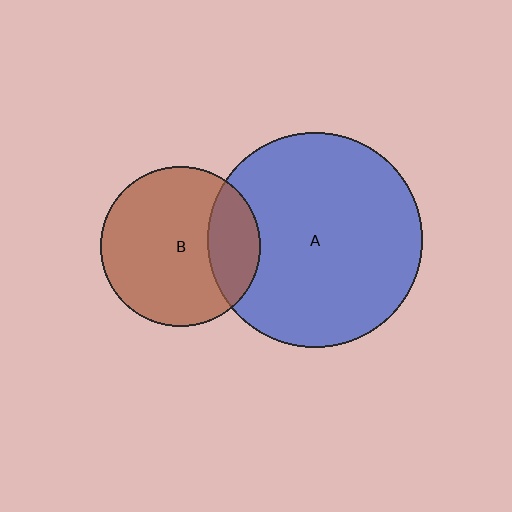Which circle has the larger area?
Circle A (blue).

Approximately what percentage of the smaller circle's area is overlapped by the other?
Approximately 25%.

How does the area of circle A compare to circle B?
Approximately 1.8 times.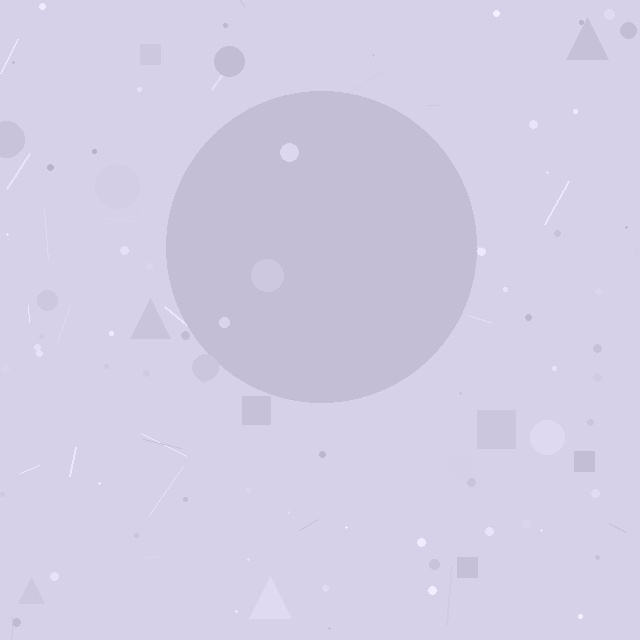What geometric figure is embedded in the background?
A circle is embedded in the background.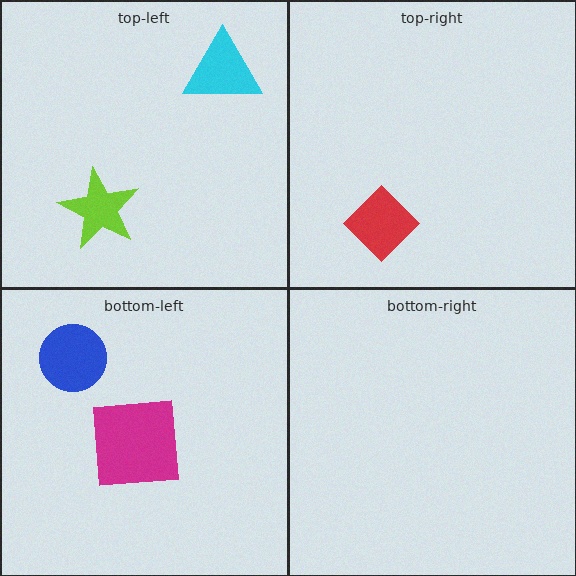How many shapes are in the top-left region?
2.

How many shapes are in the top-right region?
1.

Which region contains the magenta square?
The bottom-left region.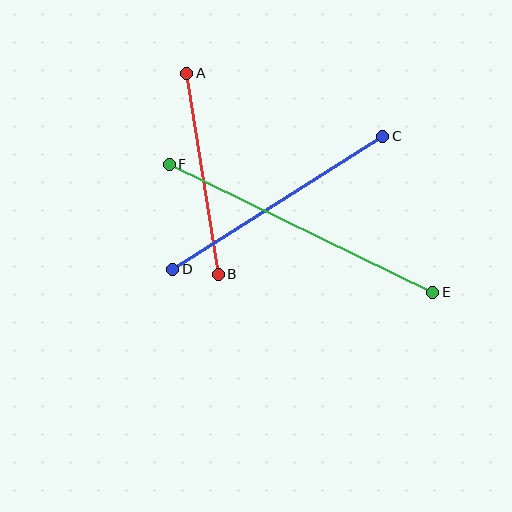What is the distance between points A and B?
The distance is approximately 203 pixels.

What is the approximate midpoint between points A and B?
The midpoint is at approximately (202, 174) pixels.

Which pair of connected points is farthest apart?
Points E and F are farthest apart.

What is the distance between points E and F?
The distance is approximately 293 pixels.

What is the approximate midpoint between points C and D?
The midpoint is at approximately (278, 203) pixels.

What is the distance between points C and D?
The distance is approximately 249 pixels.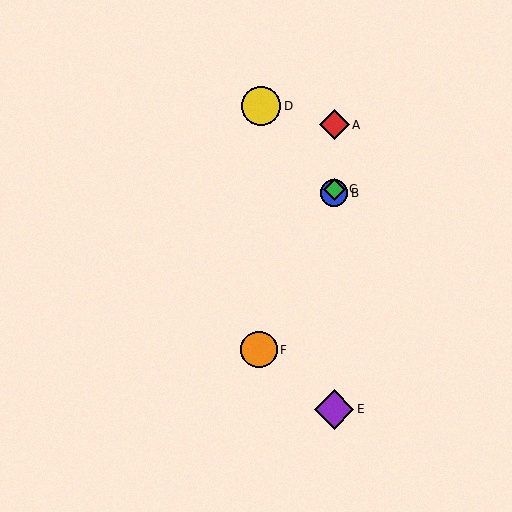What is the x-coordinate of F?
Object F is at x≈259.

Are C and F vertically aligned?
No, C is at x≈334 and F is at x≈259.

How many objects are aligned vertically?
4 objects (A, B, C, E) are aligned vertically.